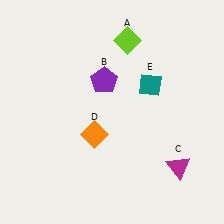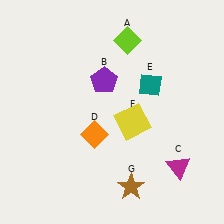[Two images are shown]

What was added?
A yellow square (F), a brown star (G) were added in Image 2.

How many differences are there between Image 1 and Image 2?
There are 2 differences between the two images.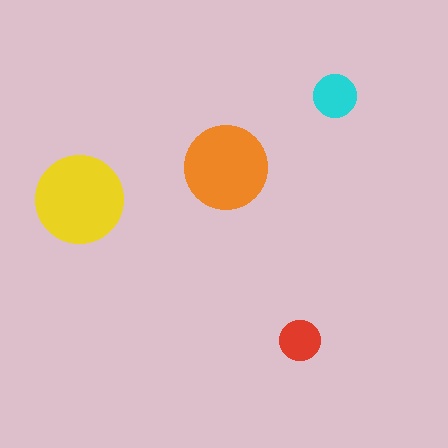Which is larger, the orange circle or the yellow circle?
The yellow one.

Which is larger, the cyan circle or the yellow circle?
The yellow one.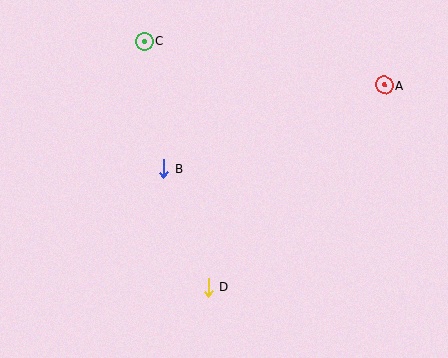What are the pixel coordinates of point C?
Point C is at (144, 42).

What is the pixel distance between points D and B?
The distance between D and B is 126 pixels.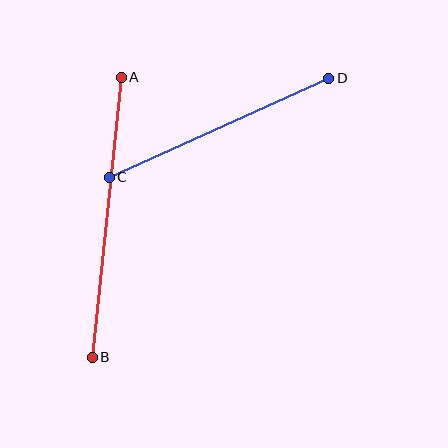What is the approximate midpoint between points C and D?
The midpoint is at approximately (219, 128) pixels.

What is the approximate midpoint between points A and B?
The midpoint is at approximately (107, 217) pixels.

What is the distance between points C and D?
The distance is approximately 241 pixels.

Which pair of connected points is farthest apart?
Points A and B are farthest apart.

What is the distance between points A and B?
The distance is approximately 282 pixels.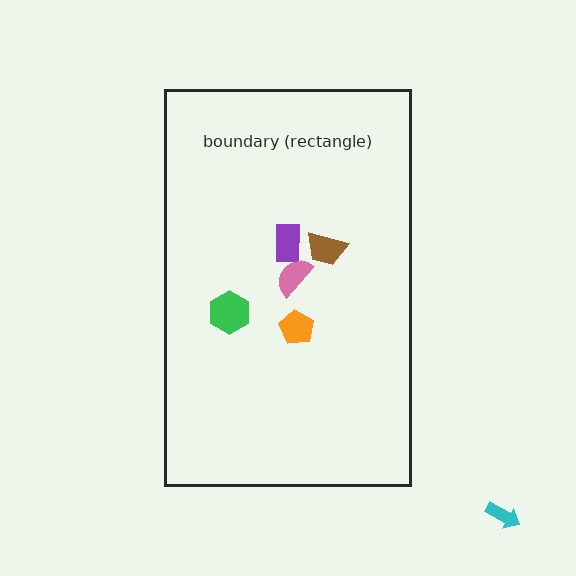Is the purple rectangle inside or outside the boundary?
Inside.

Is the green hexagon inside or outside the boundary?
Inside.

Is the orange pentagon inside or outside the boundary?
Inside.